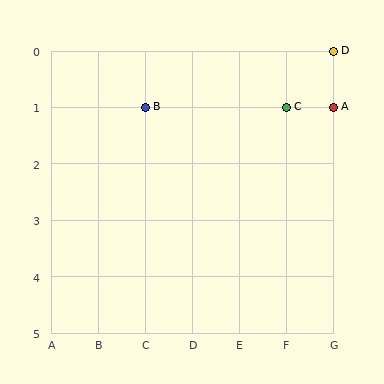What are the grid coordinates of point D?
Point D is at grid coordinates (G, 0).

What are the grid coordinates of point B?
Point B is at grid coordinates (C, 1).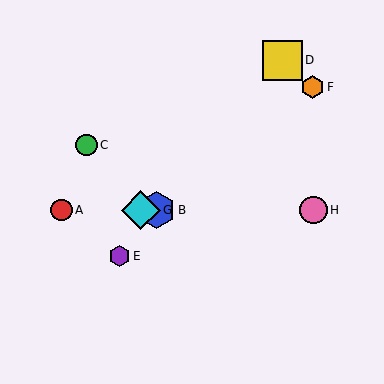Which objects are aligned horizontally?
Objects A, B, G, H are aligned horizontally.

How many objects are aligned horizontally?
4 objects (A, B, G, H) are aligned horizontally.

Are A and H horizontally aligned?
Yes, both are at y≈210.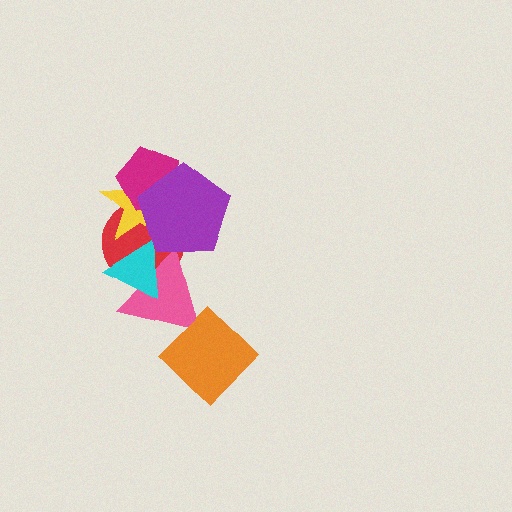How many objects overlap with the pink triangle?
4 objects overlap with the pink triangle.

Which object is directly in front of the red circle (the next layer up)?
The yellow star is directly in front of the red circle.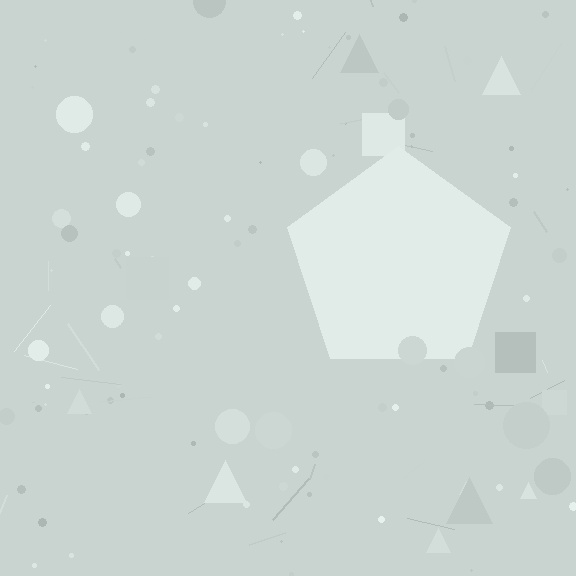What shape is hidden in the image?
A pentagon is hidden in the image.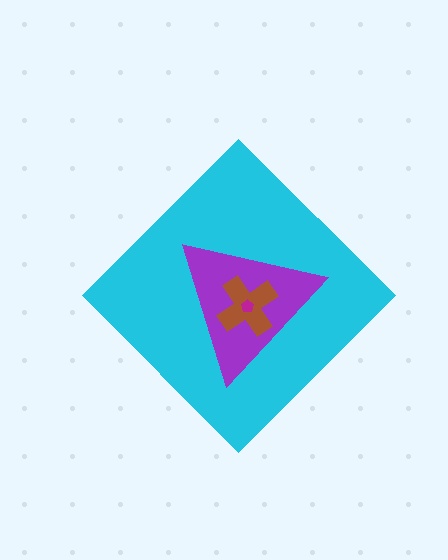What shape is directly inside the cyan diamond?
The purple triangle.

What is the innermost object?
The magenta pentagon.